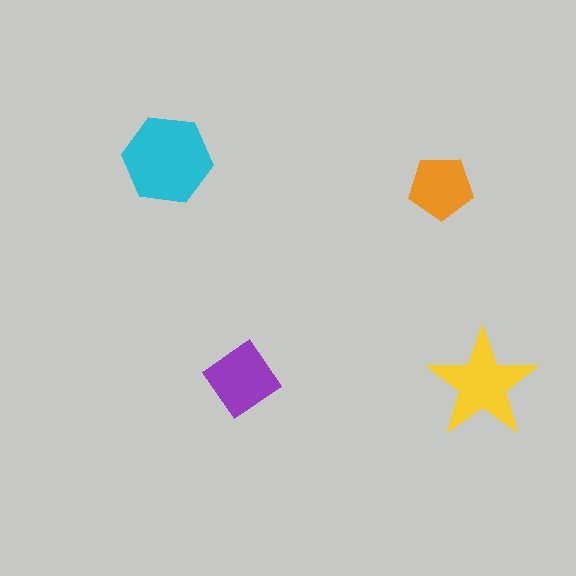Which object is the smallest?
The orange pentagon.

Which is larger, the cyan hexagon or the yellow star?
The cyan hexagon.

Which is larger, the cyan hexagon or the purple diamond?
The cyan hexagon.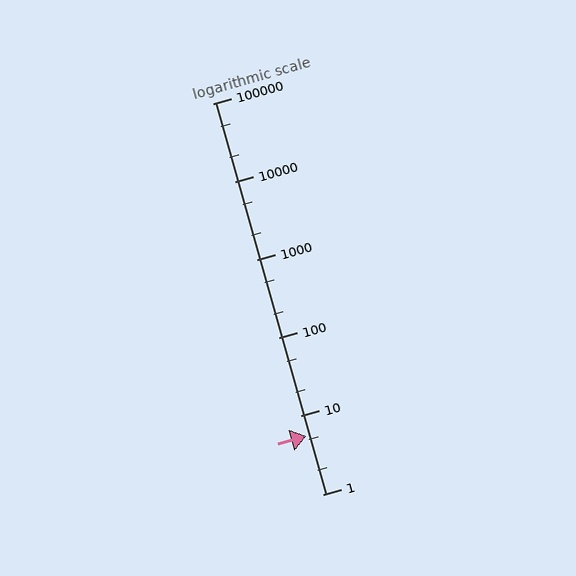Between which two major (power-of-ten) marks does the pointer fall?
The pointer is between 1 and 10.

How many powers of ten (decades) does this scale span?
The scale spans 5 decades, from 1 to 100000.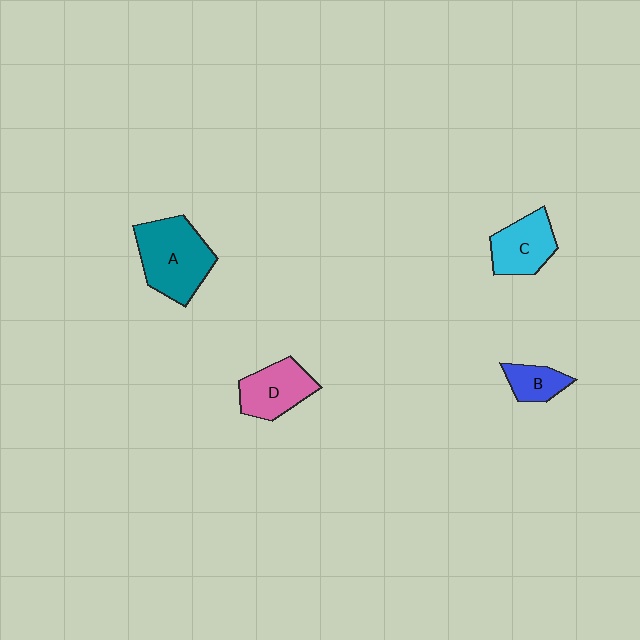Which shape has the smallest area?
Shape B (blue).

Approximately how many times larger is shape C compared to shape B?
Approximately 1.7 times.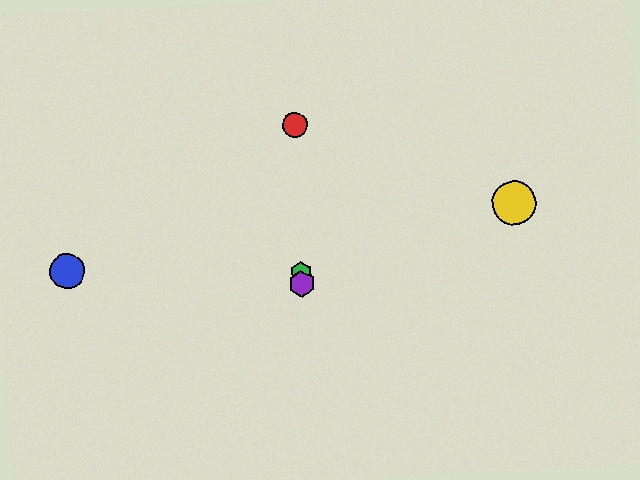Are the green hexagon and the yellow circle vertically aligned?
No, the green hexagon is at x≈301 and the yellow circle is at x≈514.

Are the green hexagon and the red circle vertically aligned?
Yes, both are at x≈301.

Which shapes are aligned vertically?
The red circle, the green hexagon, the purple hexagon are aligned vertically.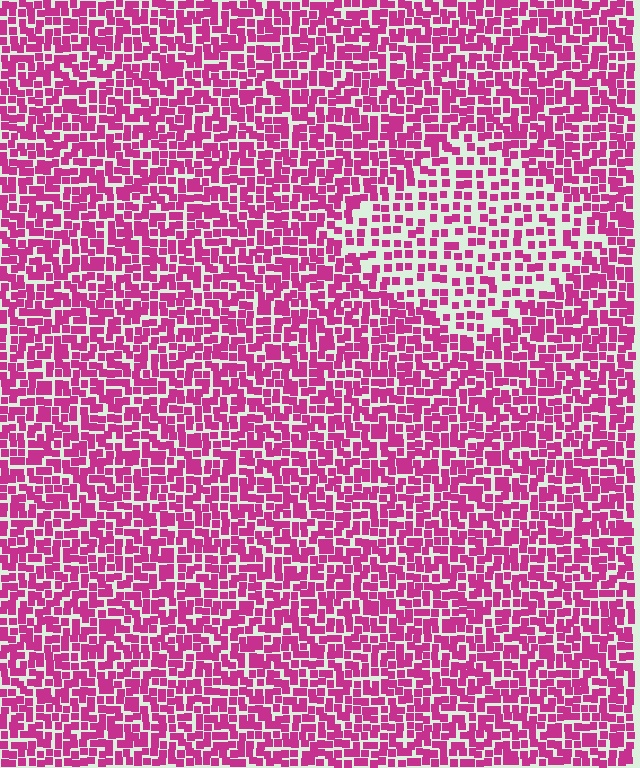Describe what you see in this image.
The image contains small magenta elements arranged at two different densities. A diamond-shaped region is visible where the elements are less densely packed than the surrounding area.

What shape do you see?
I see a diamond.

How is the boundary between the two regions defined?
The boundary is defined by a change in element density (approximately 1.8x ratio). All elements are the same color, size, and shape.